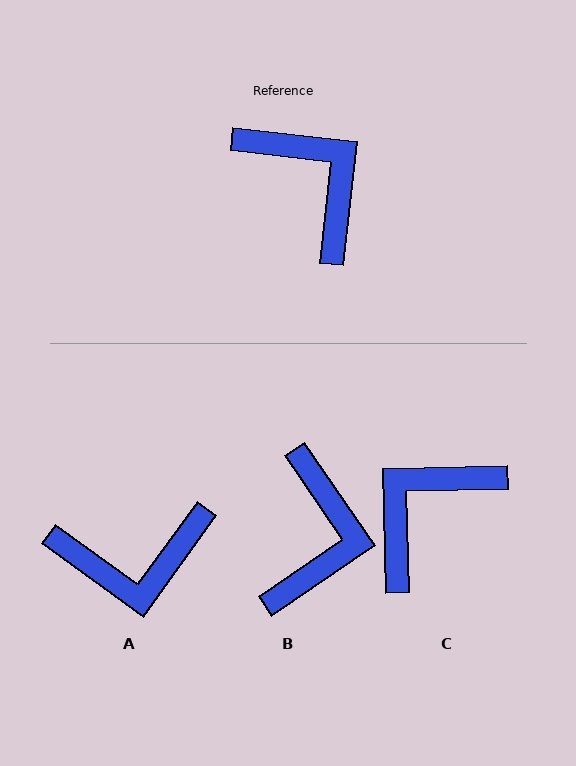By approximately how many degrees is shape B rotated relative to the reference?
Approximately 49 degrees clockwise.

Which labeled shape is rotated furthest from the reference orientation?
A, about 120 degrees away.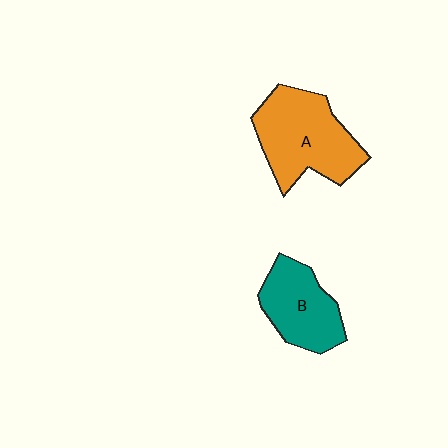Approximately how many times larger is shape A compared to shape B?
Approximately 1.4 times.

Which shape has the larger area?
Shape A (orange).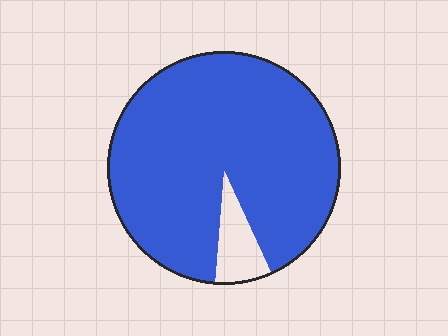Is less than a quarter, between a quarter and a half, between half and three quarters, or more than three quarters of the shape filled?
More than three quarters.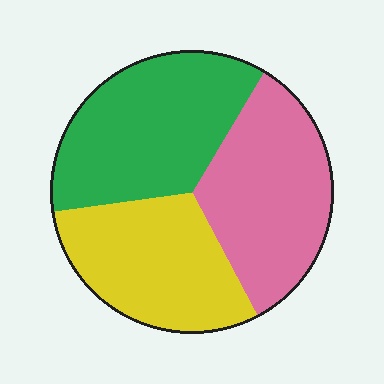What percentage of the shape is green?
Green covers roughly 35% of the shape.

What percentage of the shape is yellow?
Yellow covers roughly 30% of the shape.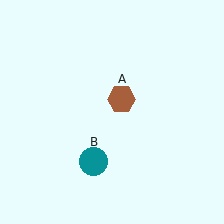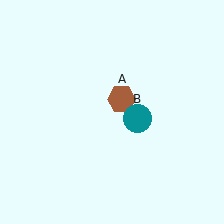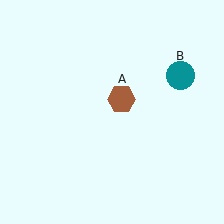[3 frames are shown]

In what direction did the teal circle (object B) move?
The teal circle (object B) moved up and to the right.